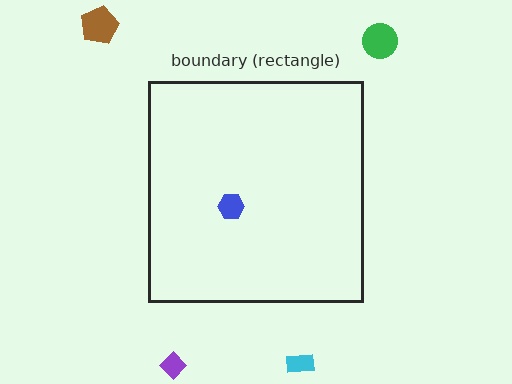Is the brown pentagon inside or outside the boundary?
Outside.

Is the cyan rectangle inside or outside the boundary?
Outside.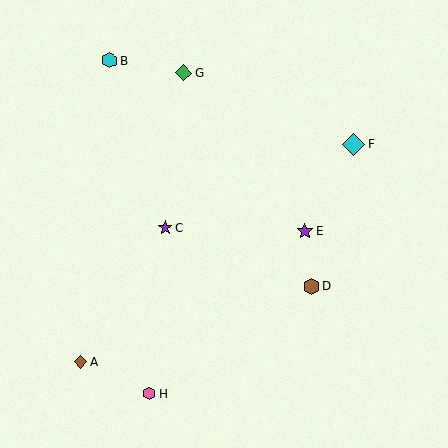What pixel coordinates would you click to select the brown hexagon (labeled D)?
Click at (311, 287) to select the brown hexagon D.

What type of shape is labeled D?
Shape D is a brown hexagon.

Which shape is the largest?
The cyan diamond (labeled F) is the largest.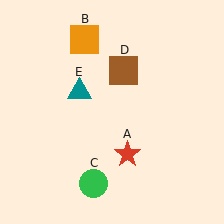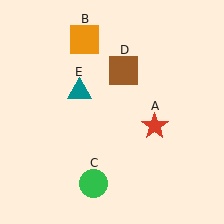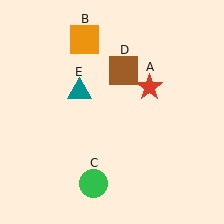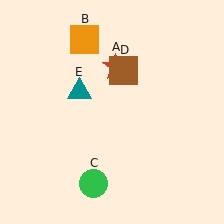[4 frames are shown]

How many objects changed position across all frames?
1 object changed position: red star (object A).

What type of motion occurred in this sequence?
The red star (object A) rotated counterclockwise around the center of the scene.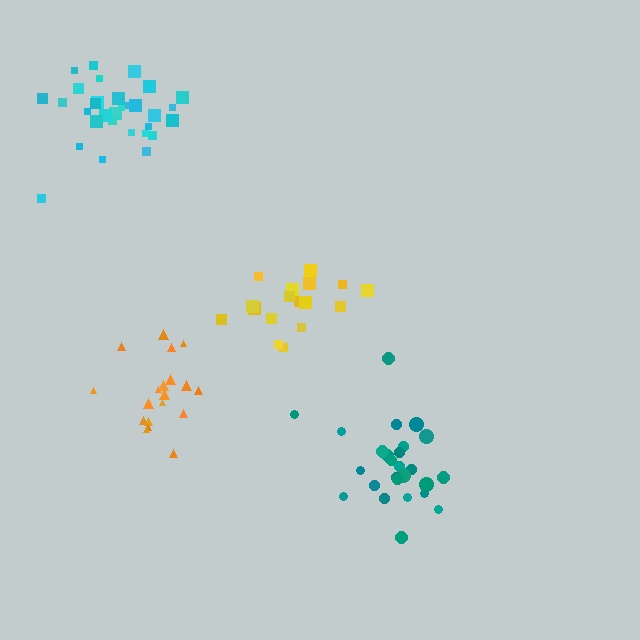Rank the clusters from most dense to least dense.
cyan, orange, yellow, teal.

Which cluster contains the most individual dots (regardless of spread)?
Cyan (33).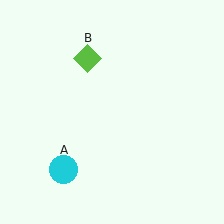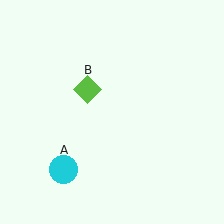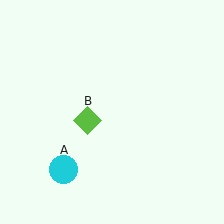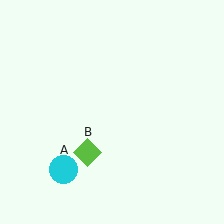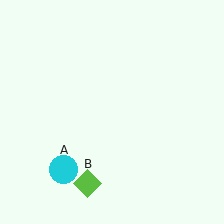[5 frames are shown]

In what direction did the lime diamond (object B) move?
The lime diamond (object B) moved down.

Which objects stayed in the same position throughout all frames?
Cyan circle (object A) remained stationary.